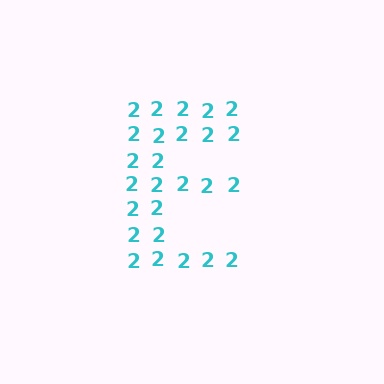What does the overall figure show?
The overall figure shows the letter E.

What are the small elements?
The small elements are digit 2's.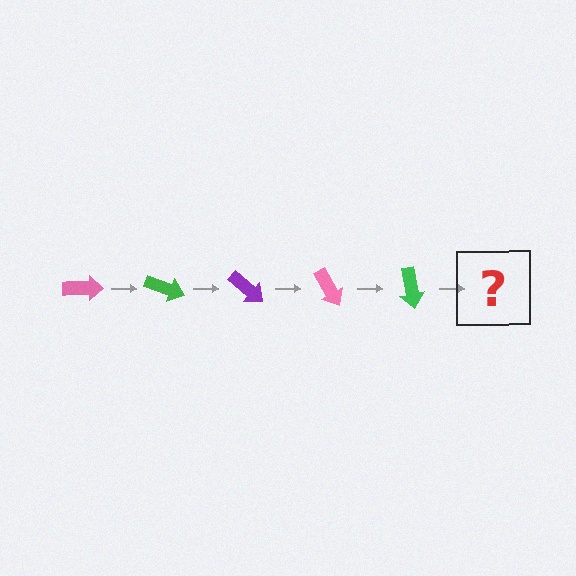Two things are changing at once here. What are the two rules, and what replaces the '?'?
The two rules are that it rotates 20 degrees each step and the color cycles through pink, green, and purple. The '?' should be a purple arrow, rotated 100 degrees from the start.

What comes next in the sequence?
The next element should be a purple arrow, rotated 100 degrees from the start.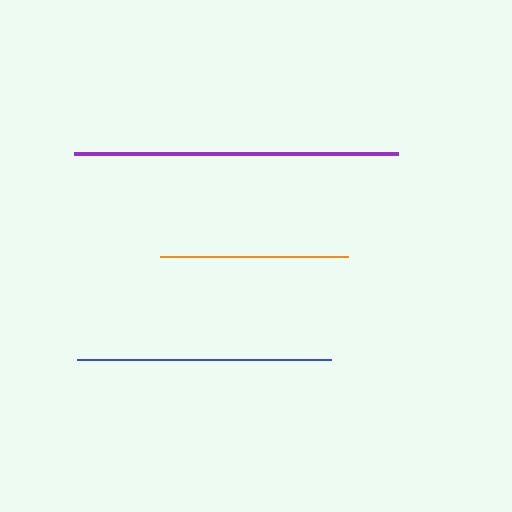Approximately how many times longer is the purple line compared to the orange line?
The purple line is approximately 1.7 times the length of the orange line.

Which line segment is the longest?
The purple line is the longest at approximately 325 pixels.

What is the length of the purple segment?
The purple segment is approximately 325 pixels long.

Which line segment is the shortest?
The orange line is the shortest at approximately 188 pixels.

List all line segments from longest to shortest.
From longest to shortest: purple, blue, orange.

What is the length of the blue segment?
The blue segment is approximately 255 pixels long.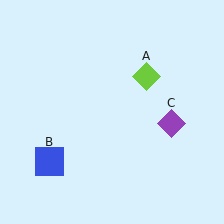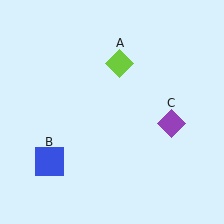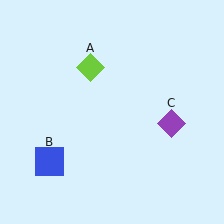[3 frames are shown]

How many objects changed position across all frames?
1 object changed position: lime diamond (object A).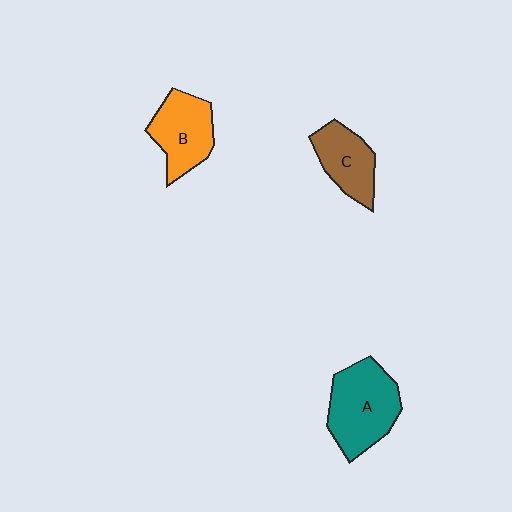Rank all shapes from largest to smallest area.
From largest to smallest: A (teal), B (orange), C (brown).